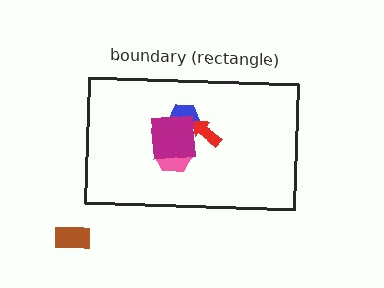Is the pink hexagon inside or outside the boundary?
Inside.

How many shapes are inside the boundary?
4 inside, 1 outside.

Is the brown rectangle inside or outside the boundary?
Outside.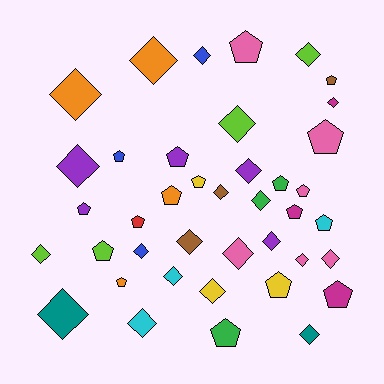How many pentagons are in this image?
There are 18 pentagons.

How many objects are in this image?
There are 40 objects.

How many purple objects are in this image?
There are 5 purple objects.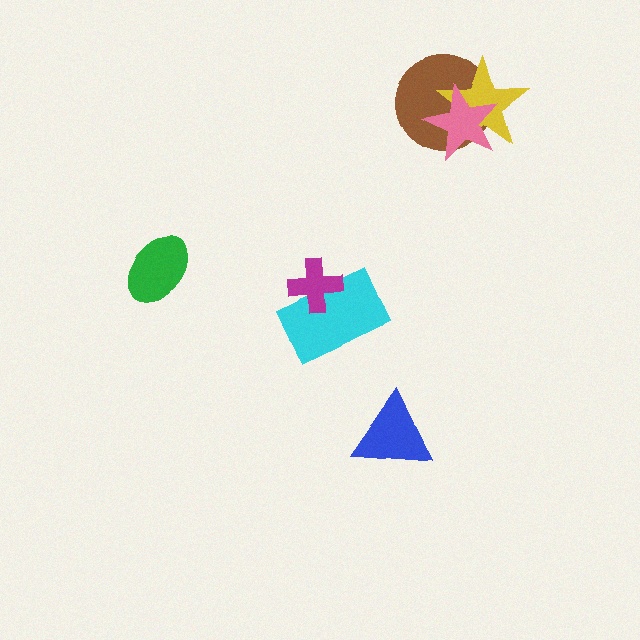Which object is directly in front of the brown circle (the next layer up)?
The yellow star is directly in front of the brown circle.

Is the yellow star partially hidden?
Yes, it is partially covered by another shape.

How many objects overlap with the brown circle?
2 objects overlap with the brown circle.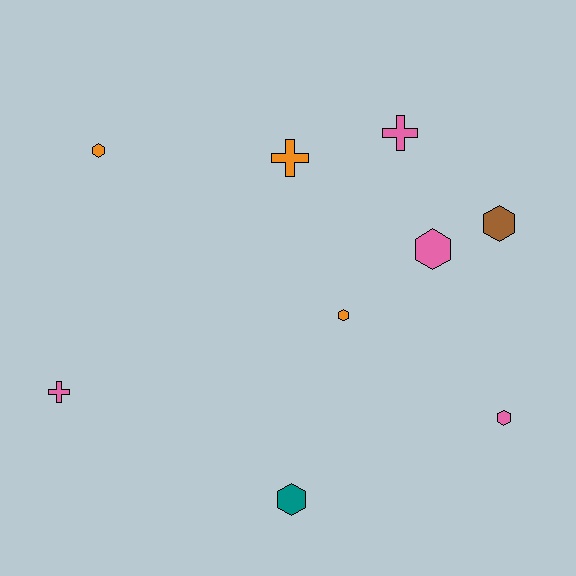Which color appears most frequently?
Pink, with 4 objects.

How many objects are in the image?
There are 9 objects.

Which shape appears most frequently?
Hexagon, with 6 objects.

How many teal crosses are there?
There are no teal crosses.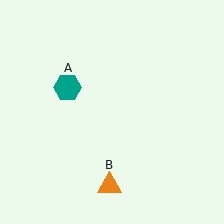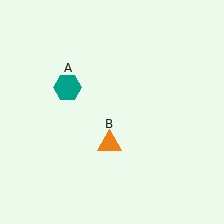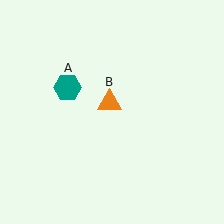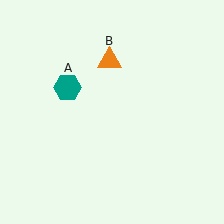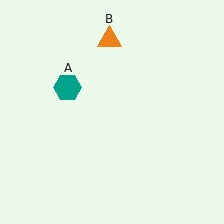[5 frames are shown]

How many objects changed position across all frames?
1 object changed position: orange triangle (object B).